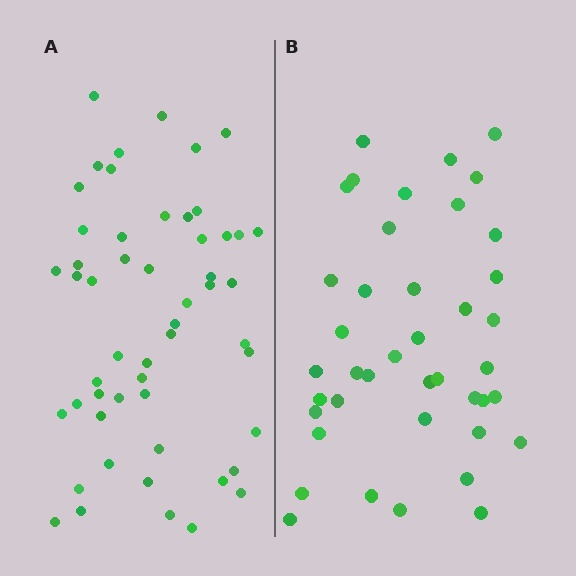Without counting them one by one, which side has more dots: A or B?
Region A (the left region) has more dots.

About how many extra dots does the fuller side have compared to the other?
Region A has roughly 12 or so more dots than region B.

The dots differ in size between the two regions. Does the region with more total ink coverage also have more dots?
No. Region B has more total ink coverage because its dots are larger, but region A actually contains more individual dots. Total area can be misleading — the number of items is what matters here.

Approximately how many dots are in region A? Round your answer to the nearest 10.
About 50 dots. (The exact count is 53, which rounds to 50.)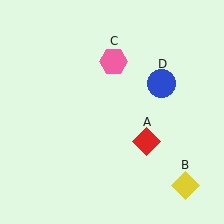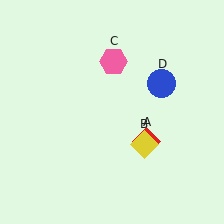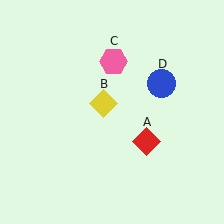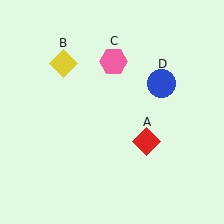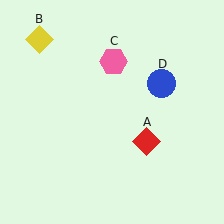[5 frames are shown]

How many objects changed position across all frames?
1 object changed position: yellow diamond (object B).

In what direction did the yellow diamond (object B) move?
The yellow diamond (object B) moved up and to the left.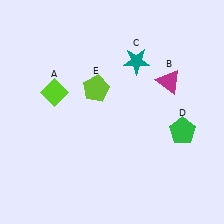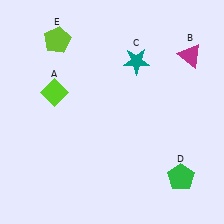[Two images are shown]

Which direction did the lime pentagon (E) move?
The lime pentagon (E) moved up.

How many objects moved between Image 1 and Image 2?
3 objects moved between the two images.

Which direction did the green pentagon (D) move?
The green pentagon (D) moved down.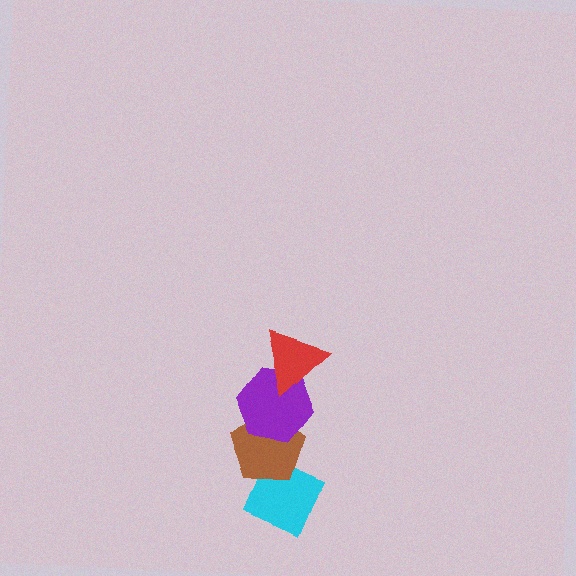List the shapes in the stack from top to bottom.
From top to bottom: the red triangle, the purple hexagon, the brown pentagon, the cyan diamond.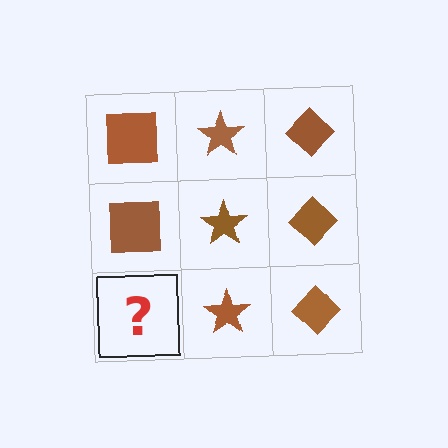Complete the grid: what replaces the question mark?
The question mark should be replaced with a brown square.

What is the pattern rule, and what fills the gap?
The rule is that each column has a consistent shape. The gap should be filled with a brown square.